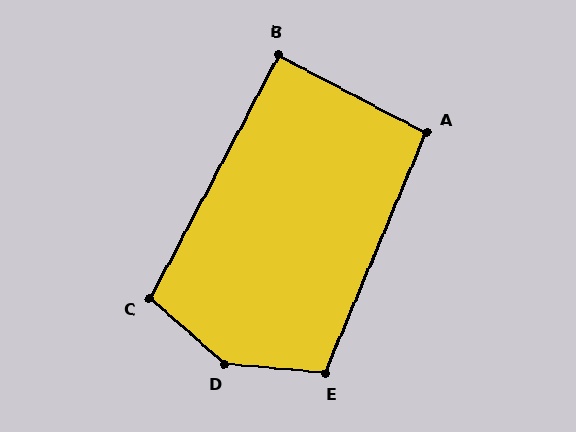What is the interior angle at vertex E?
Approximately 108 degrees (obtuse).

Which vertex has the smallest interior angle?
B, at approximately 90 degrees.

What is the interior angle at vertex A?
Approximately 95 degrees (obtuse).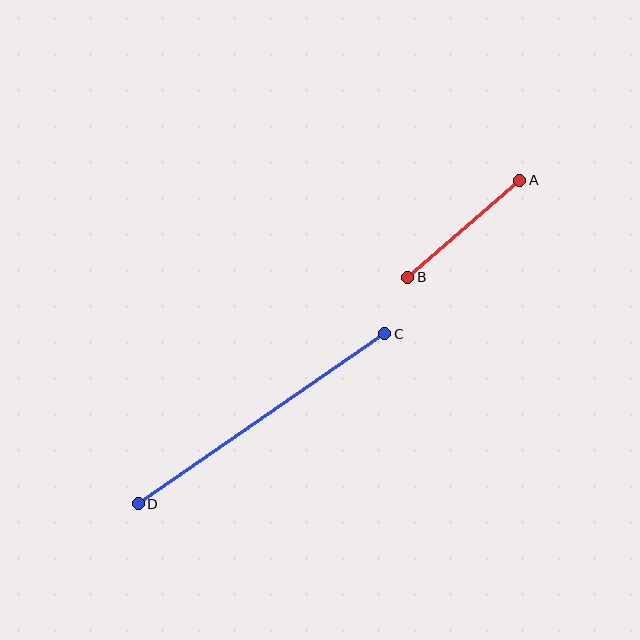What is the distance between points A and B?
The distance is approximately 148 pixels.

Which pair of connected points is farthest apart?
Points C and D are farthest apart.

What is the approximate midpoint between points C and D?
The midpoint is at approximately (262, 419) pixels.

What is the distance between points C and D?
The distance is approximately 300 pixels.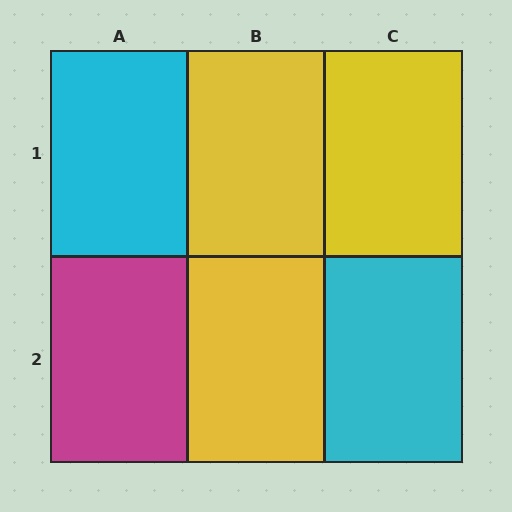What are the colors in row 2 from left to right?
Magenta, yellow, cyan.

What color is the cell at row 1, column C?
Yellow.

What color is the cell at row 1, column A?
Cyan.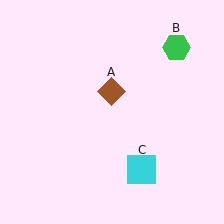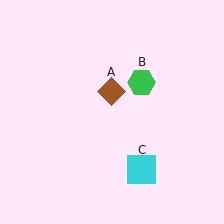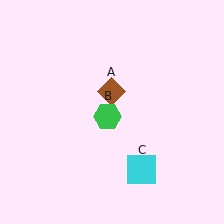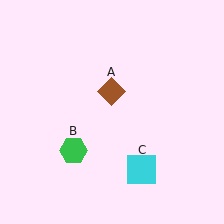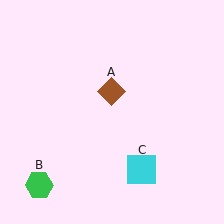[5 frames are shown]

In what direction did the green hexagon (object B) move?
The green hexagon (object B) moved down and to the left.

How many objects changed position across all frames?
1 object changed position: green hexagon (object B).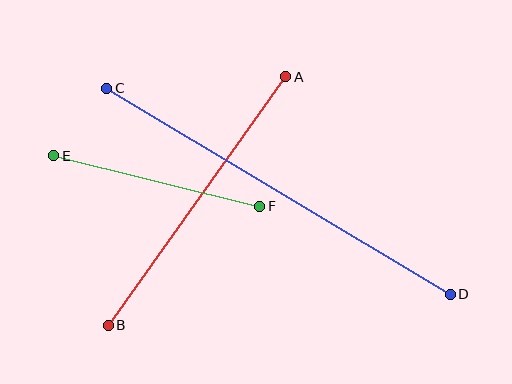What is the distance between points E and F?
The distance is approximately 212 pixels.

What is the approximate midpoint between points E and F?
The midpoint is at approximately (157, 181) pixels.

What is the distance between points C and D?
The distance is approximately 401 pixels.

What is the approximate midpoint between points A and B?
The midpoint is at approximately (197, 201) pixels.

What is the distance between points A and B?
The distance is approximately 305 pixels.